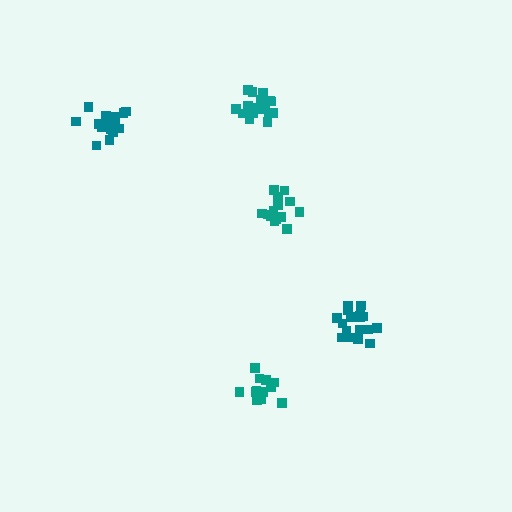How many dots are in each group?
Group 1: 18 dots, Group 2: 19 dots, Group 3: 15 dots, Group 4: 16 dots, Group 5: 19 dots (87 total).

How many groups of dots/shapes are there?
There are 5 groups.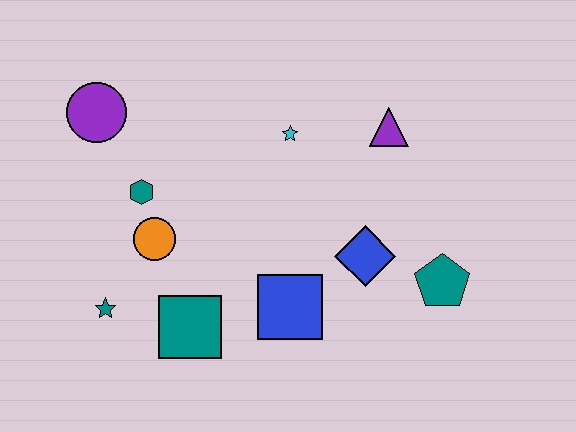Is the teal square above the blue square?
No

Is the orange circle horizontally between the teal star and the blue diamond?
Yes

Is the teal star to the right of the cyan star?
No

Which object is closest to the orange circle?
The teal hexagon is closest to the orange circle.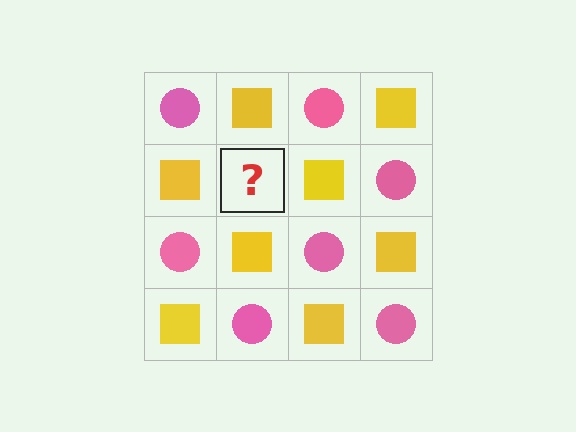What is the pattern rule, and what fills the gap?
The rule is that it alternates pink circle and yellow square in a checkerboard pattern. The gap should be filled with a pink circle.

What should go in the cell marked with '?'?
The missing cell should contain a pink circle.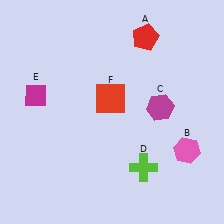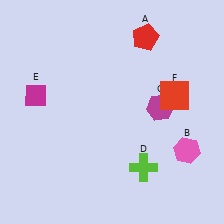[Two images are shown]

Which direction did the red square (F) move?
The red square (F) moved right.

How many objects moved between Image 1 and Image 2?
1 object moved between the two images.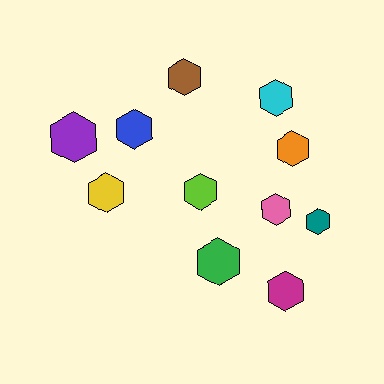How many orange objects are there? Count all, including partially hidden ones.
There is 1 orange object.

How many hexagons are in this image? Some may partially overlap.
There are 11 hexagons.